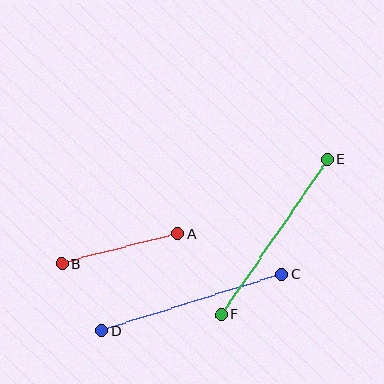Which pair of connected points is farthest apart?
Points C and D are farthest apart.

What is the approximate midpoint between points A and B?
The midpoint is at approximately (120, 249) pixels.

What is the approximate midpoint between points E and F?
The midpoint is at approximately (274, 237) pixels.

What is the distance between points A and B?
The distance is approximately 119 pixels.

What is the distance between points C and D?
The distance is approximately 189 pixels.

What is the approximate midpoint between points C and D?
The midpoint is at approximately (192, 302) pixels.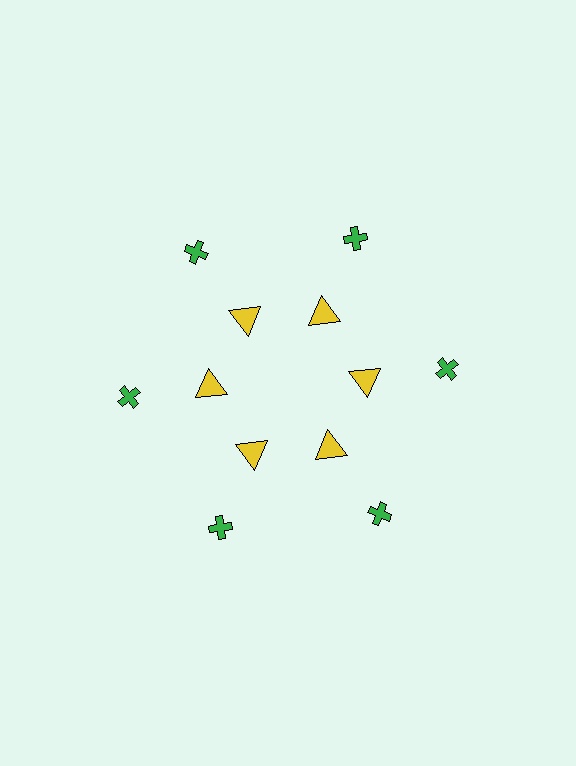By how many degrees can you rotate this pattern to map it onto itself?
The pattern maps onto itself every 60 degrees of rotation.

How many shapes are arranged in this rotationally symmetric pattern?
There are 12 shapes, arranged in 6 groups of 2.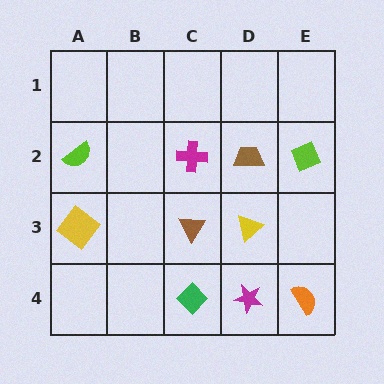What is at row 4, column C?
A green diamond.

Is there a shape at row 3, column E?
No, that cell is empty.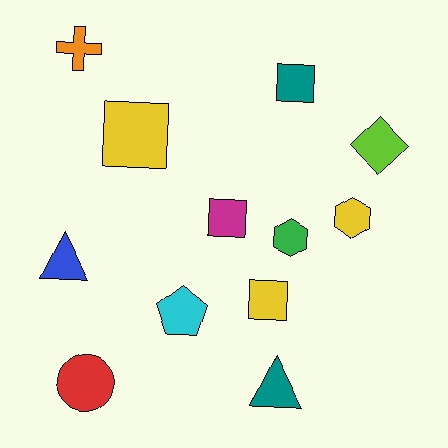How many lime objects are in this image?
There is 1 lime object.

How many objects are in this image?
There are 12 objects.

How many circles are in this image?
There is 1 circle.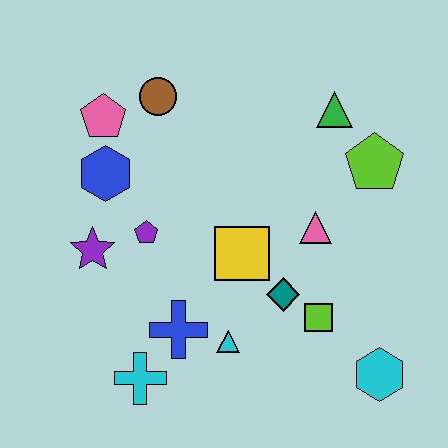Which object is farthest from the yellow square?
The pink pentagon is farthest from the yellow square.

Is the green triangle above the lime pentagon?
Yes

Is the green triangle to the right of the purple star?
Yes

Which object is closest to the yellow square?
The teal diamond is closest to the yellow square.